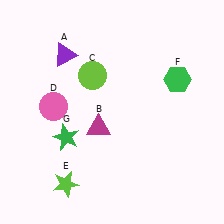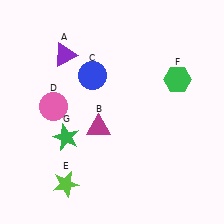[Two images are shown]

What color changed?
The circle (C) changed from lime in Image 1 to blue in Image 2.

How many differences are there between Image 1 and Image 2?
There is 1 difference between the two images.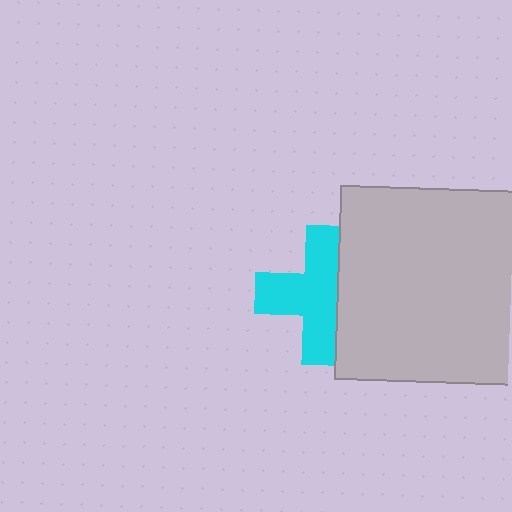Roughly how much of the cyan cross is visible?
Most of it is visible (roughly 66%).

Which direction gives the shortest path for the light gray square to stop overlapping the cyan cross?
Moving right gives the shortest separation.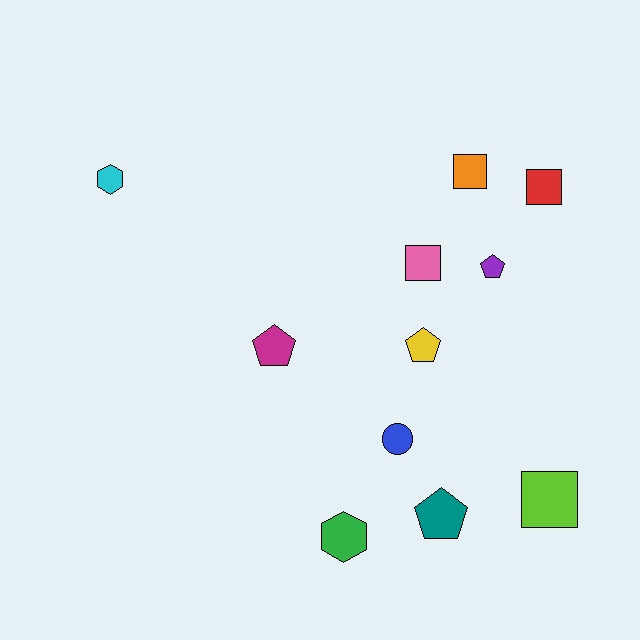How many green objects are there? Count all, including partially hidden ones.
There is 1 green object.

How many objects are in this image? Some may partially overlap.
There are 11 objects.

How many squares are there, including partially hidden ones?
There are 4 squares.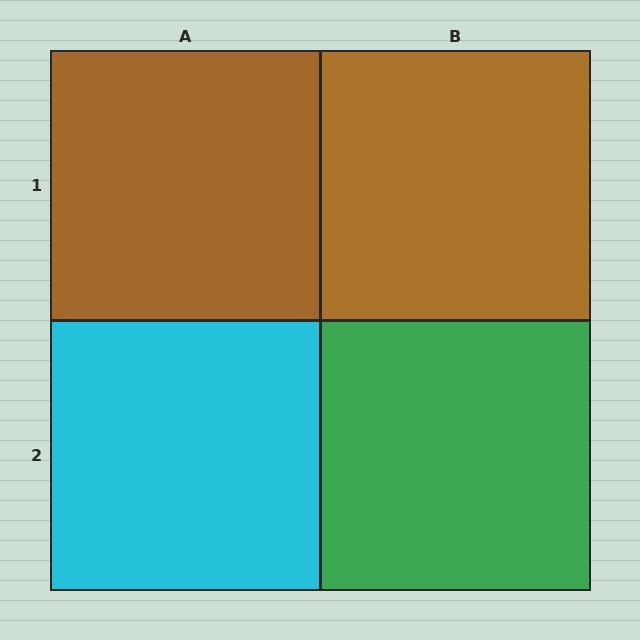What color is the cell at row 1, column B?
Brown.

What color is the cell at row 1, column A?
Brown.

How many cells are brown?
2 cells are brown.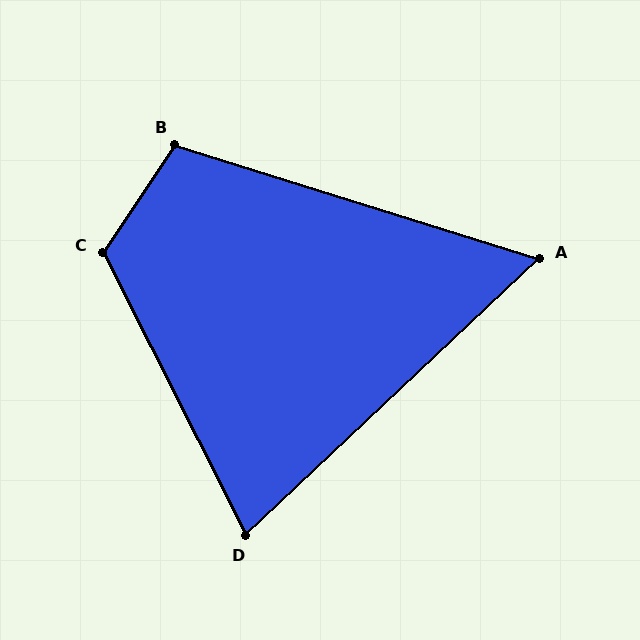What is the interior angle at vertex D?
Approximately 74 degrees (acute).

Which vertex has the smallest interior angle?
A, at approximately 61 degrees.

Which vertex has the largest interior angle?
C, at approximately 119 degrees.